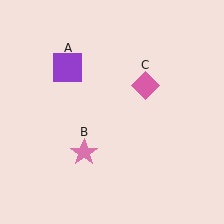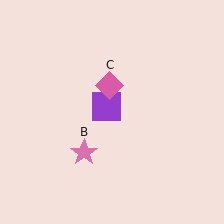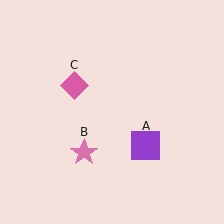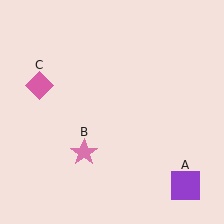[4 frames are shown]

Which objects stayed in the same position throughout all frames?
Pink star (object B) remained stationary.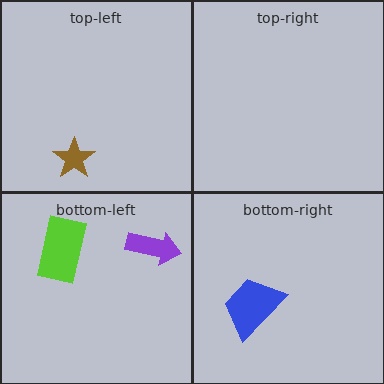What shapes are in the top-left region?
The brown star.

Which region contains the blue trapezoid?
The bottom-right region.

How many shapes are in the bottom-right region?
1.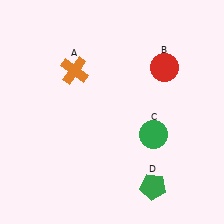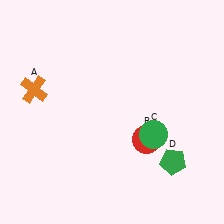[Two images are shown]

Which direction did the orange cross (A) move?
The orange cross (A) moved left.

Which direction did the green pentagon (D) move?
The green pentagon (D) moved up.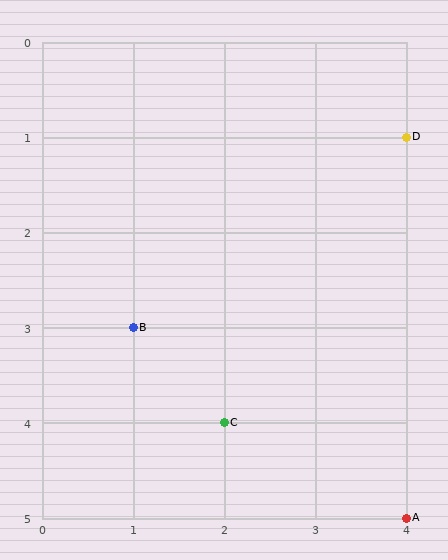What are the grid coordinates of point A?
Point A is at grid coordinates (4, 5).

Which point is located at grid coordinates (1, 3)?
Point B is at (1, 3).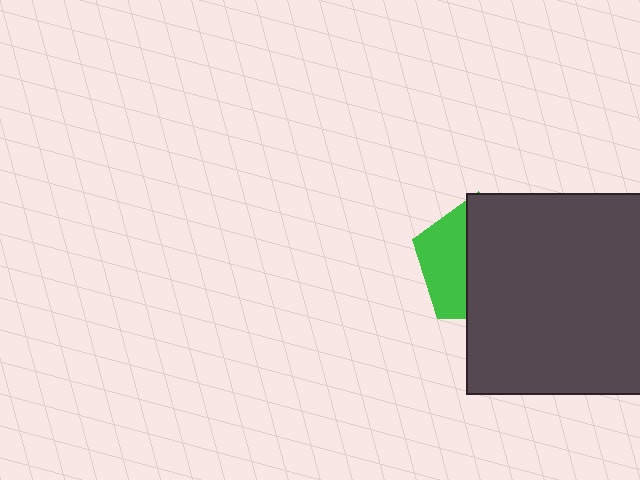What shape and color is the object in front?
The object in front is a dark gray square.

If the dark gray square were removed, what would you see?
You would see the complete green pentagon.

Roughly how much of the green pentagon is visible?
A small part of it is visible (roughly 36%).